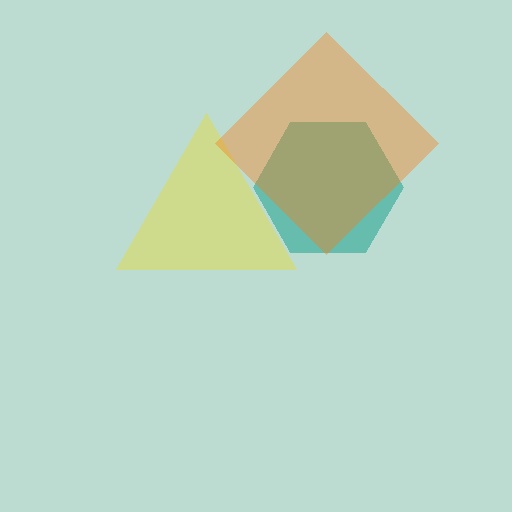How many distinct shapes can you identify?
There are 3 distinct shapes: a teal hexagon, a yellow triangle, an orange diamond.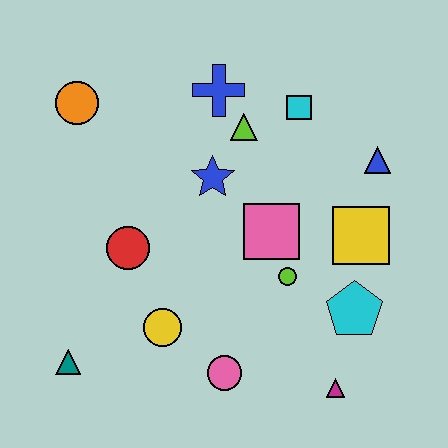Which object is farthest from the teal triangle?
The blue triangle is farthest from the teal triangle.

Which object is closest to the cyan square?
The lime triangle is closest to the cyan square.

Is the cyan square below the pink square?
No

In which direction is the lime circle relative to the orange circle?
The lime circle is to the right of the orange circle.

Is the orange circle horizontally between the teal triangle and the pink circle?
Yes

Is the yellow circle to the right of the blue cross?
No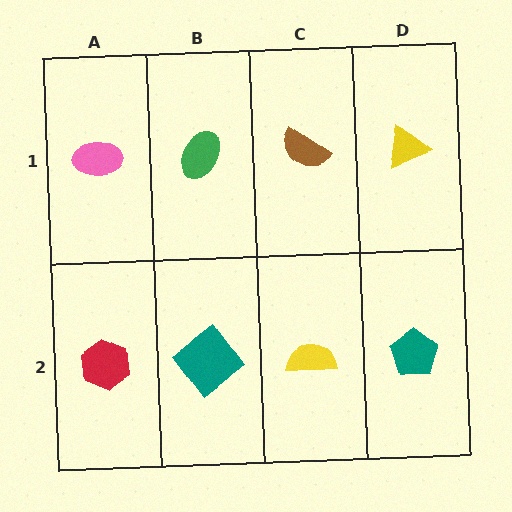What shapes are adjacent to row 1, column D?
A teal pentagon (row 2, column D), a brown semicircle (row 1, column C).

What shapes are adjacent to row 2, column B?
A green ellipse (row 1, column B), a red hexagon (row 2, column A), a yellow semicircle (row 2, column C).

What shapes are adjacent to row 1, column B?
A teal diamond (row 2, column B), a pink ellipse (row 1, column A), a brown semicircle (row 1, column C).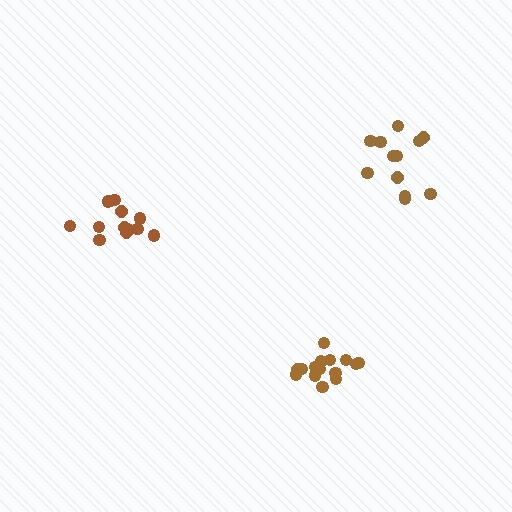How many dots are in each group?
Group 1: 13 dots, Group 2: 15 dots, Group 3: 12 dots (40 total).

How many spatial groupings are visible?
There are 3 spatial groupings.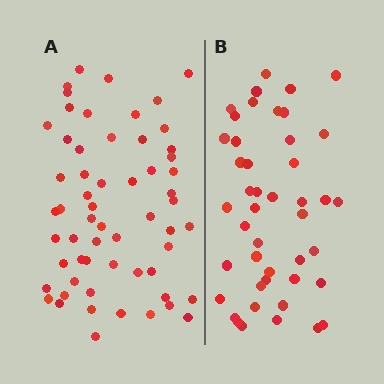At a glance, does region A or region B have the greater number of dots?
Region A (the left region) has more dots.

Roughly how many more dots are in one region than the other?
Region A has approximately 15 more dots than region B.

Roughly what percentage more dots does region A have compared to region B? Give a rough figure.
About 30% more.